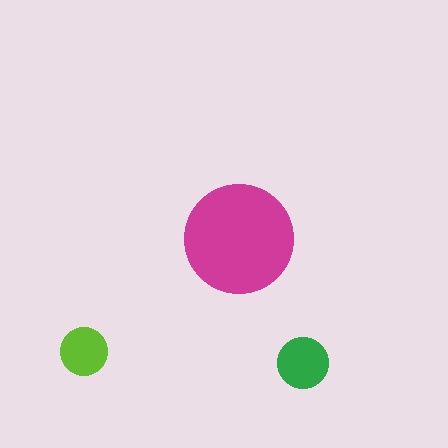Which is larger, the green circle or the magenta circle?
The magenta one.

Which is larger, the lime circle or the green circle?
The green one.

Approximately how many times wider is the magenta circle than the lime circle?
About 2.5 times wider.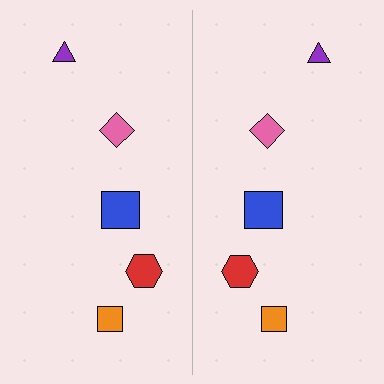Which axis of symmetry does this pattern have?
The pattern has a vertical axis of symmetry running through the center of the image.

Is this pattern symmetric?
Yes, this pattern has bilateral (reflection) symmetry.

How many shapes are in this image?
There are 10 shapes in this image.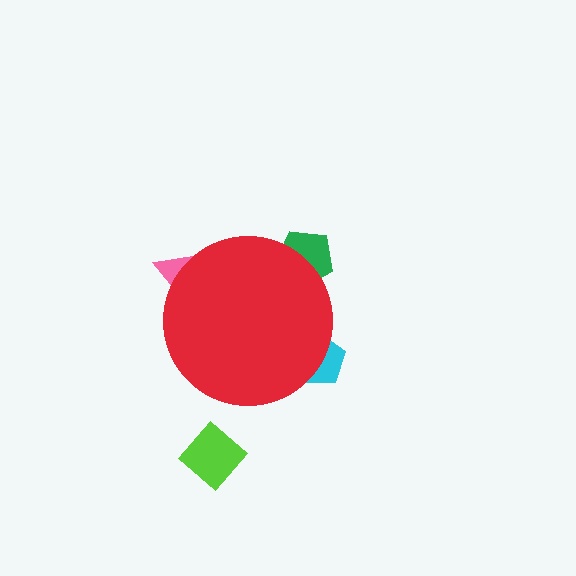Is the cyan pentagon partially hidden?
Yes, the cyan pentagon is partially hidden behind the red circle.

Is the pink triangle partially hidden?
Yes, the pink triangle is partially hidden behind the red circle.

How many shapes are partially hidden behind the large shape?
3 shapes are partially hidden.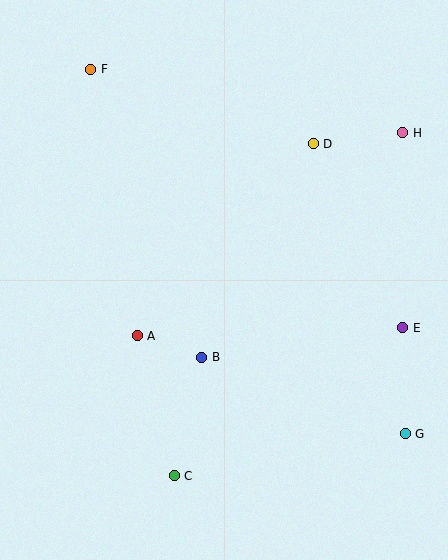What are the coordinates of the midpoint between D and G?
The midpoint between D and G is at (359, 289).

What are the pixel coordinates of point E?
Point E is at (403, 328).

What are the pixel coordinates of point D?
Point D is at (313, 144).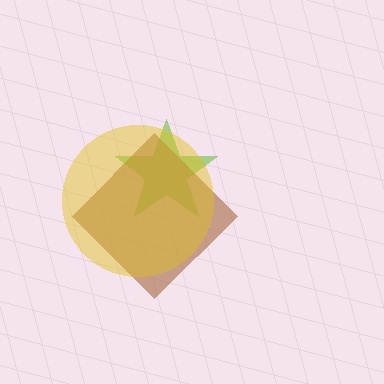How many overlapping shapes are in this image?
There are 3 overlapping shapes in the image.